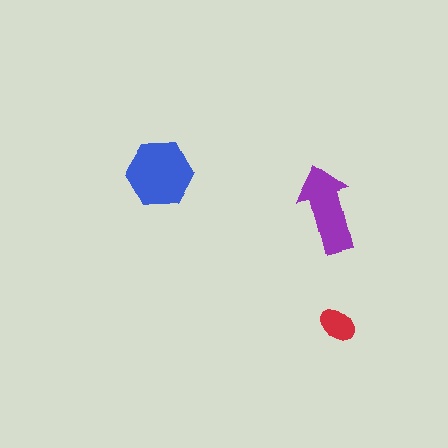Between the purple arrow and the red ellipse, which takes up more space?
The purple arrow.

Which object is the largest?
The blue hexagon.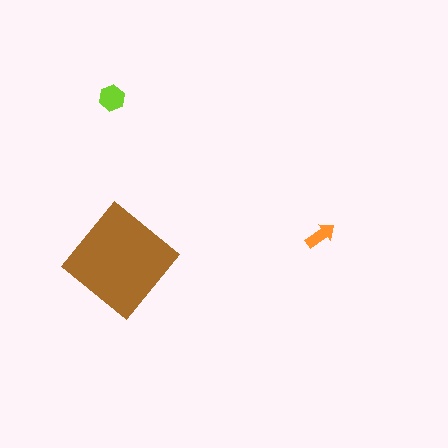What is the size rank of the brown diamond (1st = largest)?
1st.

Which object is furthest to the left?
The lime hexagon is leftmost.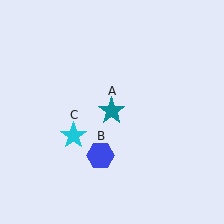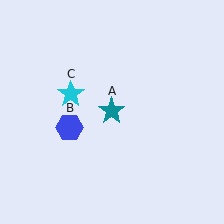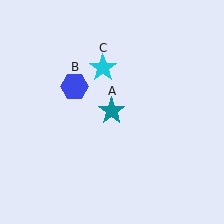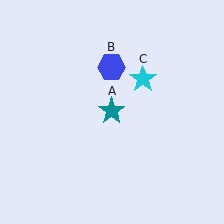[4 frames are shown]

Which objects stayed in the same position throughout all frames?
Teal star (object A) remained stationary.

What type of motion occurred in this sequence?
The blue hexagon (object B), cyan star (object C) rotated clockwise around the center of the scene.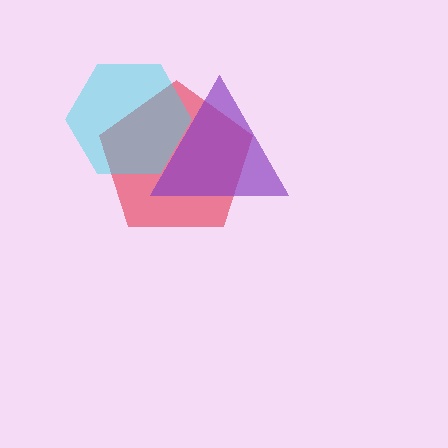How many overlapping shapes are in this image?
There are 3 overlapping shapes in the image.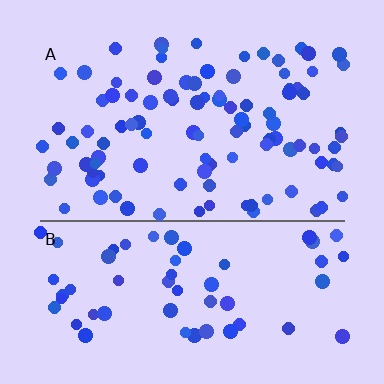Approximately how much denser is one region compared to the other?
Approximately 1.6× — region A over region B.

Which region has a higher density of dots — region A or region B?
A (the top).